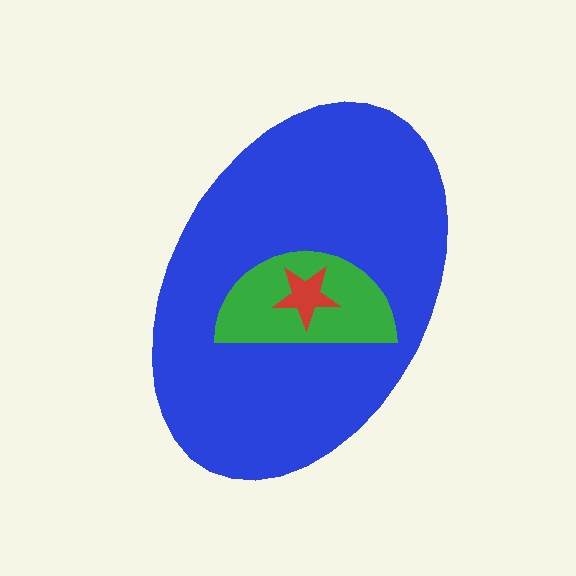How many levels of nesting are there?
3.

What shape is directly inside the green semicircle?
The red star.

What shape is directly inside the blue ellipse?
The green semicircle.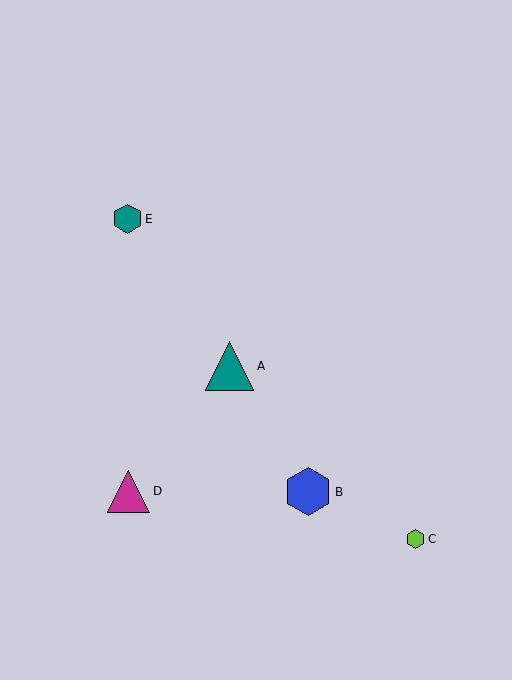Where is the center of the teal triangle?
The center of the teal triangle is at (229, 366).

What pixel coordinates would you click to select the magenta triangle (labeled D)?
Click at (128, 491) to select the magenta triangle D.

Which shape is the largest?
The teal triangle (labeled A) is the largest.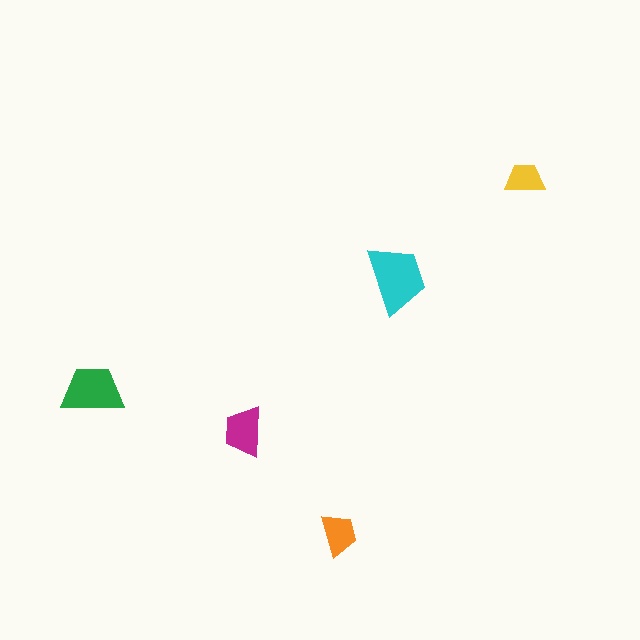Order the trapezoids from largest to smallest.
the cyan one, the green one, the magenta one, the orange one, the yellow one.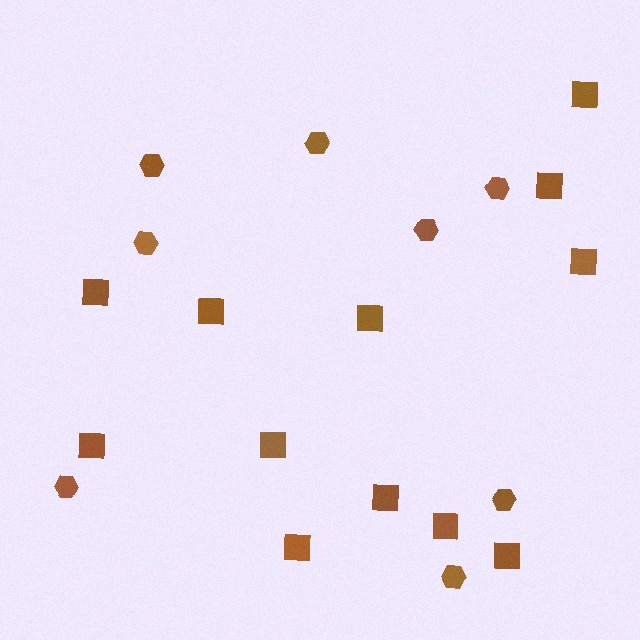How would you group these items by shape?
There are 2 groups: one group of squares (12) and one group of hexagons (8).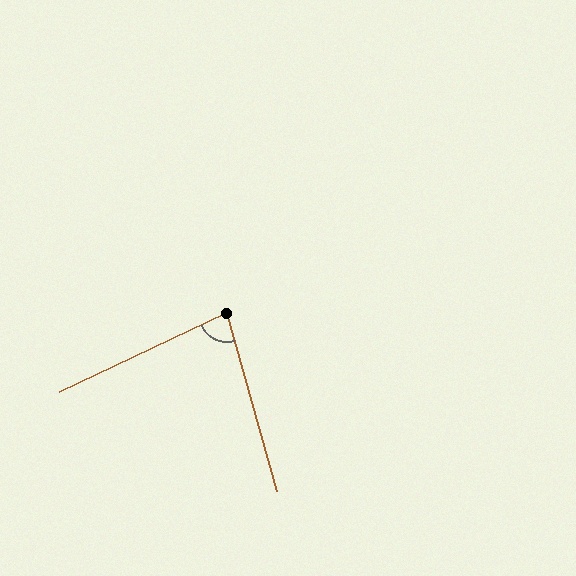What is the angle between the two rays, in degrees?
Approximately 80 degrees.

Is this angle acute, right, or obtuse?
It is acute.